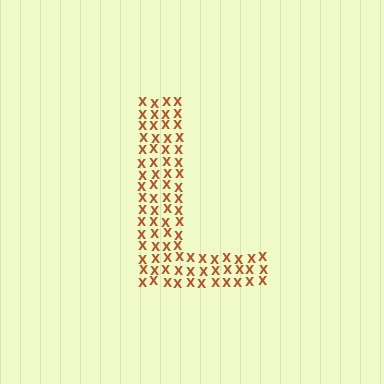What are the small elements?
The small elements are letter X's.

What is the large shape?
The large shape is the letter L.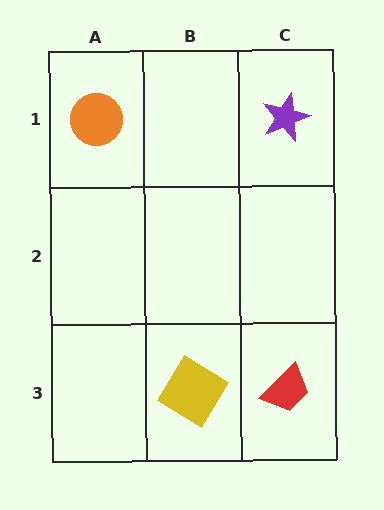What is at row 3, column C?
A red trapezoid.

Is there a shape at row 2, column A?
No, that cell is empty.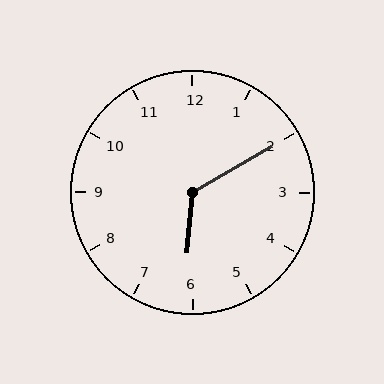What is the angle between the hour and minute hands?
Approximately 125 degrees.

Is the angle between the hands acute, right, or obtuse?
It is obtuse.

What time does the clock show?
6:10.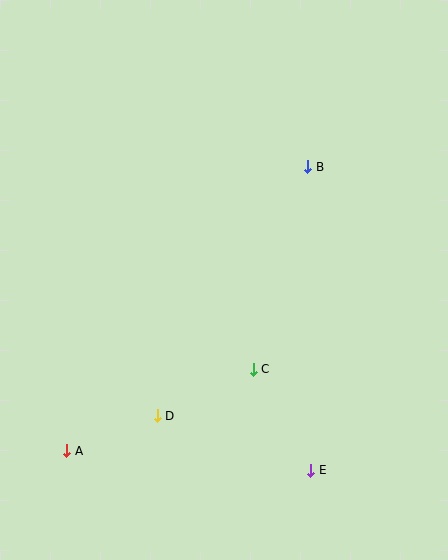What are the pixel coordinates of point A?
Point A is at (67, 451).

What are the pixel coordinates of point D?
Point D is at (157, 416).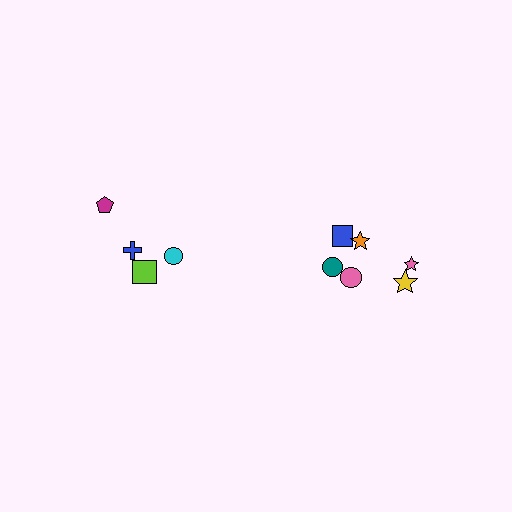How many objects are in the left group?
There are 4 objects.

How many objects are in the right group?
There are 6 objects.